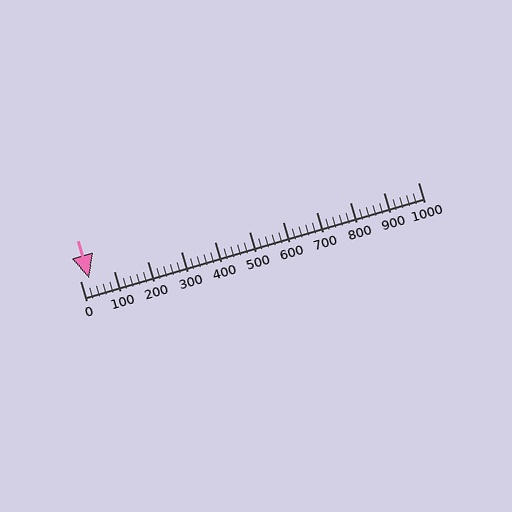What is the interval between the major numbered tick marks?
The major tick marks are spaced 100 units apart.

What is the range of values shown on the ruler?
The ruler shows values from 0 to 1000.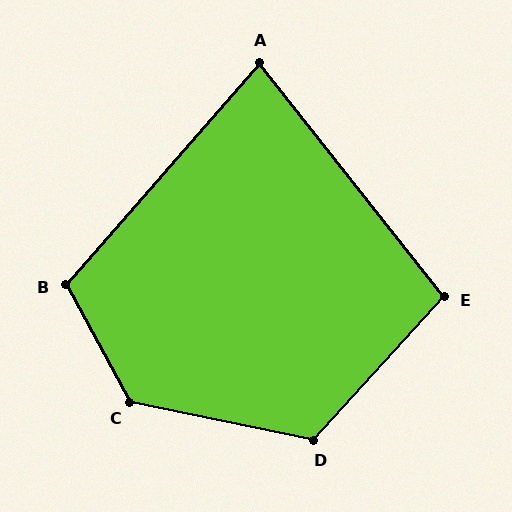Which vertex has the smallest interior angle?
A, at approximately 80 degrees.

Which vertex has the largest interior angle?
C, at approximately 131 degrees.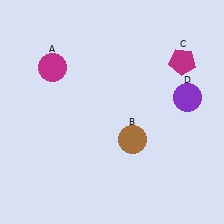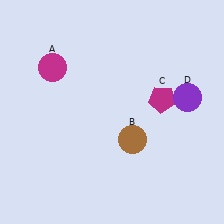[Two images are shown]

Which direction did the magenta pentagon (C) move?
The magenta pentagon (C) moved down.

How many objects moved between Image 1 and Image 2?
1 object moved between the two images.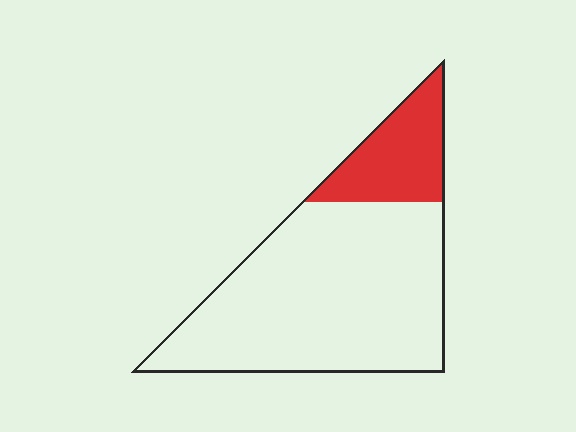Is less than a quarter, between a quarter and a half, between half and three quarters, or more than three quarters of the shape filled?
Less than a quarter.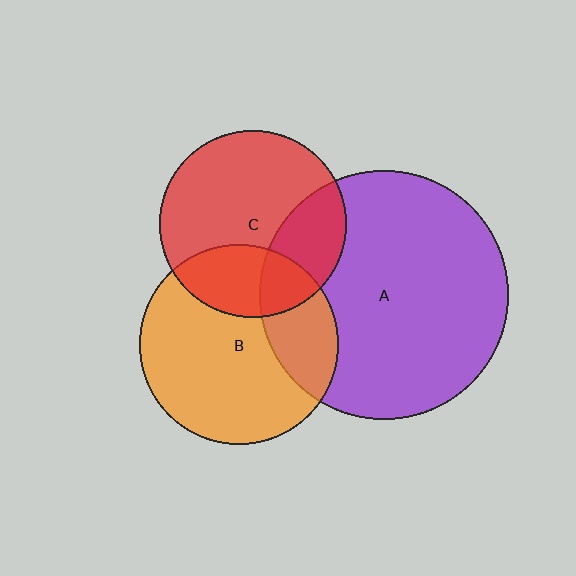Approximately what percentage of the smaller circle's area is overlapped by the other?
Approximately 25%.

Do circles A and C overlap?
Yes.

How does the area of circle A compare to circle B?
Approximately 1.6 times.